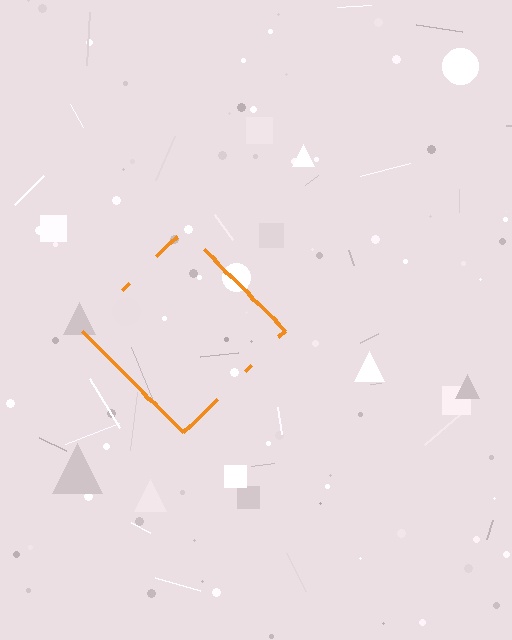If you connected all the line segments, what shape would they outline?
They would outline a diamond.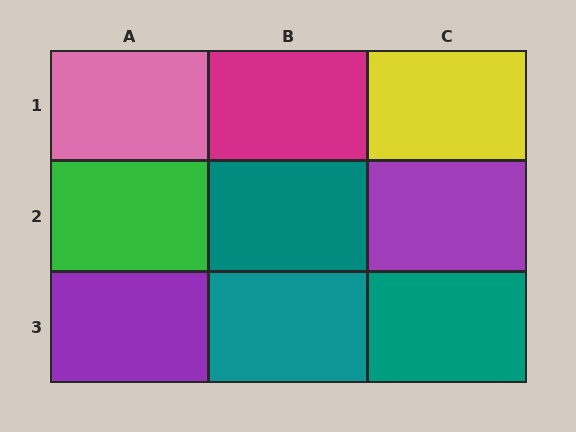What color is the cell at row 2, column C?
Purple.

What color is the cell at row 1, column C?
Yellow.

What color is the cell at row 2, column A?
Green.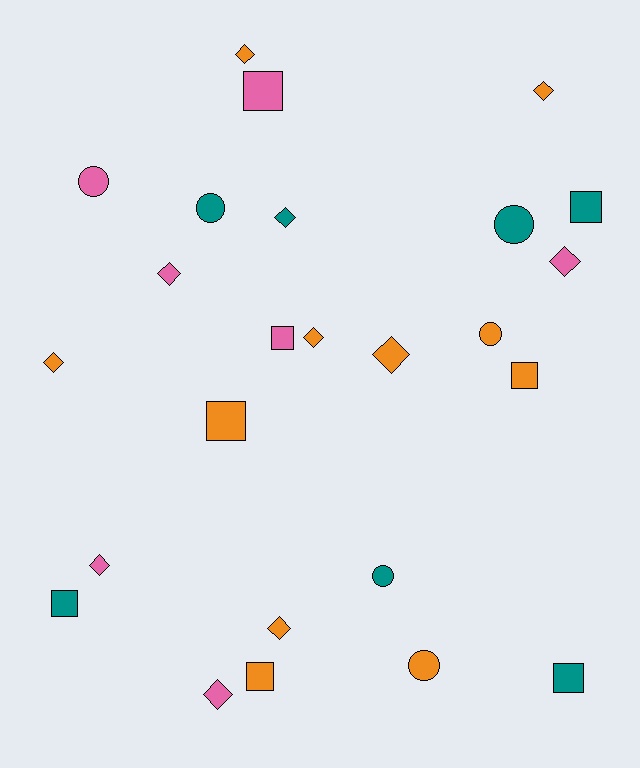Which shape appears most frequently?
Diamond, with 11 objects.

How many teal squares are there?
There are 3 teal squares.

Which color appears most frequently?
Orange, with 11 objects.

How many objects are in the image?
There are 25 objects.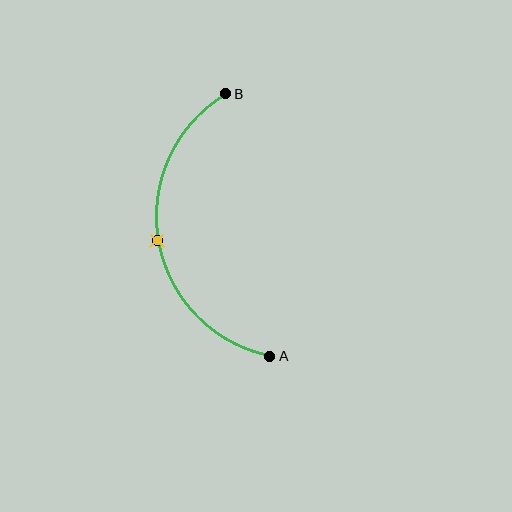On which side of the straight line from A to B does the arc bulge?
The arc bulges to the left of the straight line connecting A and B.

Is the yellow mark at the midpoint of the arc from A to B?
Yes. The yellow mark lies on the arc at equal arc-length from both A and B — it is the arc midpoint.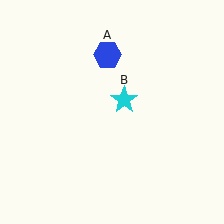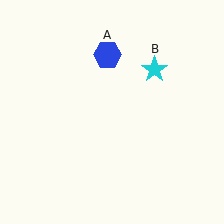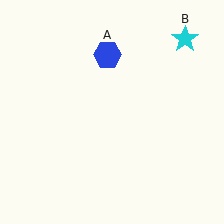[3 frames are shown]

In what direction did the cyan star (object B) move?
The cyan star (object B) moved up and to the right.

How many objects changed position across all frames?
1 object changed position: cyan star (object B).